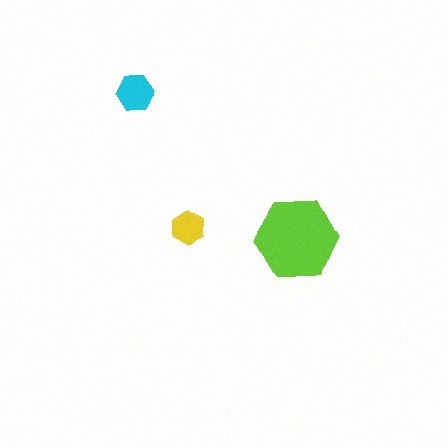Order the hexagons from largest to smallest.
the lime one, the cyan one, the yellow one.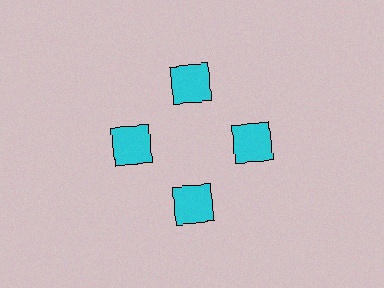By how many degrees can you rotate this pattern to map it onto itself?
The pattern maps onto itself every 90 degrees of rotation.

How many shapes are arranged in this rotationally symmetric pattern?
There are 4 shapes, arranged in 4 groups of 1.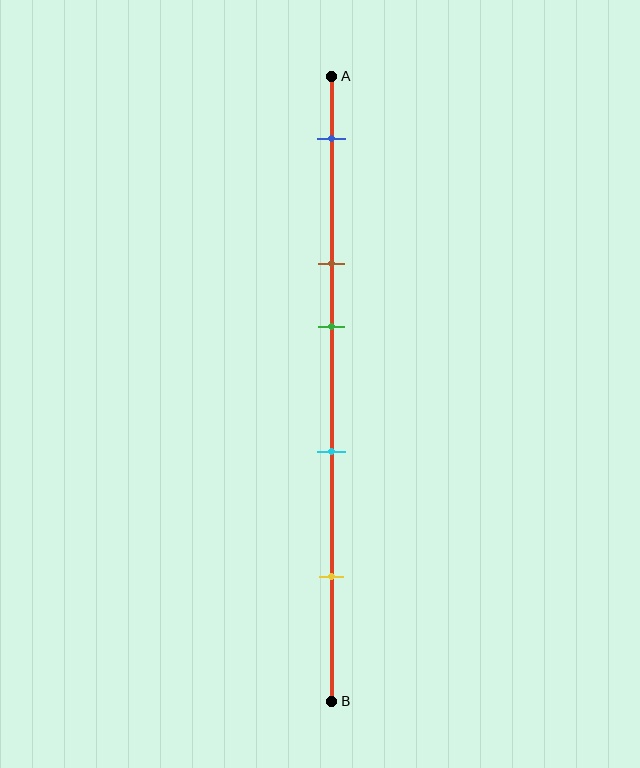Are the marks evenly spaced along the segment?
No, the marks are not evenly spaced.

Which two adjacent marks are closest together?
The brown and green marks are the closest adjacent pair.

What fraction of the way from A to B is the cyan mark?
The cyan mark is approximately 60% (0.6) of the way from A to B.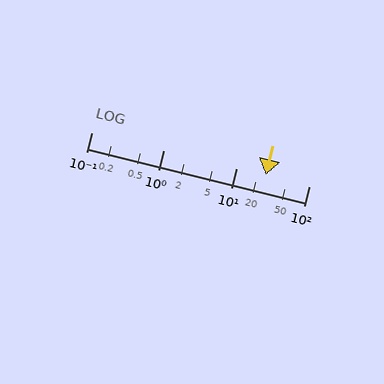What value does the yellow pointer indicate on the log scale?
The pointer indicates approximately 25.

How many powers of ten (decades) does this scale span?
The scale spans 3 decades, from 0.1 to 100.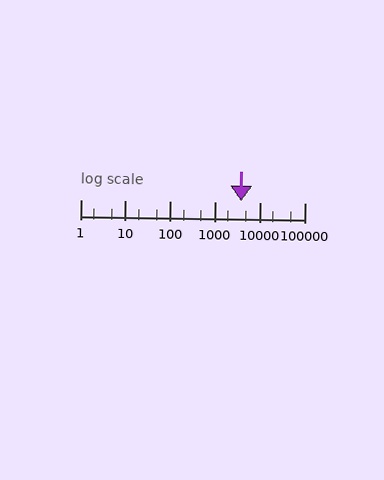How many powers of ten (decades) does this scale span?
The scale spans 5 decades, from 1 to 100000.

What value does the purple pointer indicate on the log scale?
The pointer indicates approximately 3900.